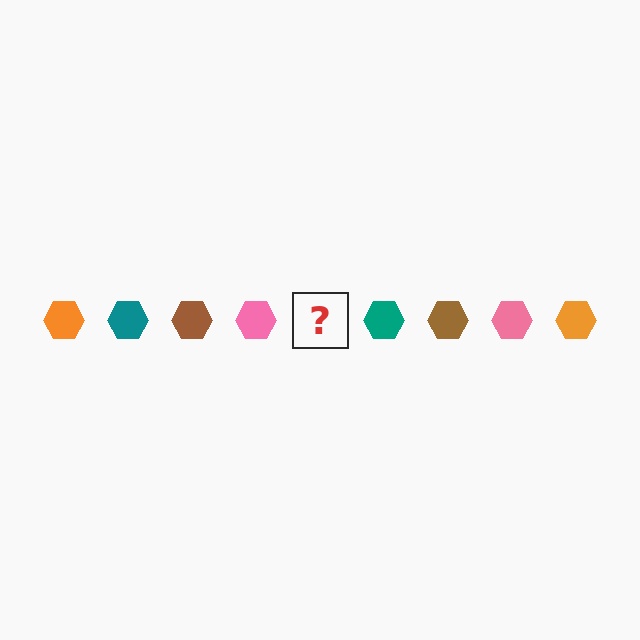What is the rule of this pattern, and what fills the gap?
The rule is that the pattern cycles through orange, teal, brown, pink hexagons. The gap should be filled with an orange hexagon.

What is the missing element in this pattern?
The missing element is an orange hexagon.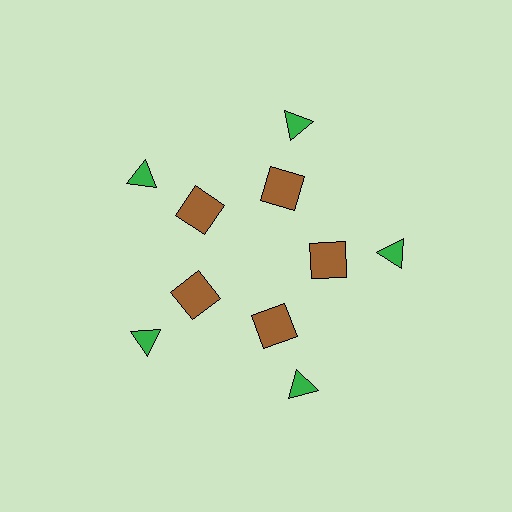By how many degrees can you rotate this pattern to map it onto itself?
The pattern maps onto itself every 72 degrees of rotation.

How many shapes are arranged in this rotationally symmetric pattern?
There are 10 shapes, arranged in 5 groups of 2.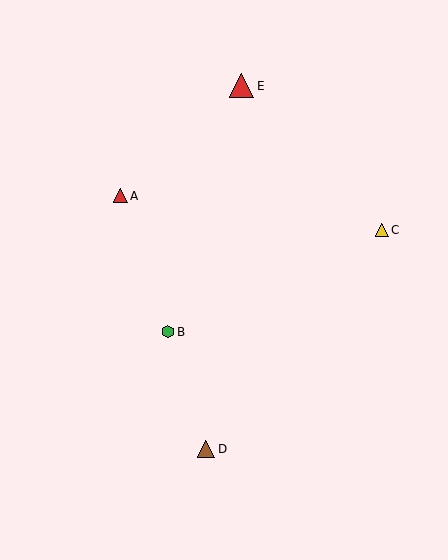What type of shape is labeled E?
Shape E is a red triangle.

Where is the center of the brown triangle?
The center of the brown triangle is at (206, 449).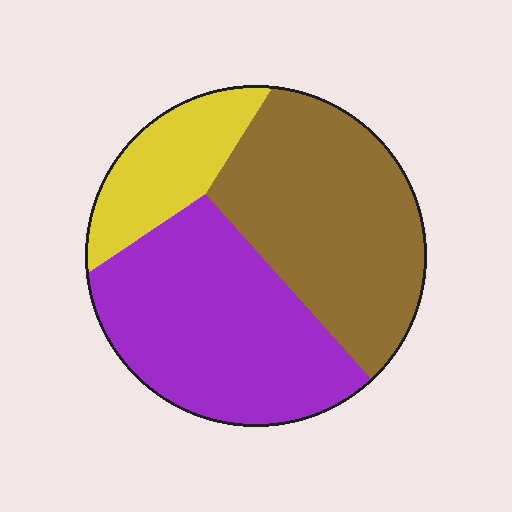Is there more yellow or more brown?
Brown.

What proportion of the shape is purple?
Purple covers roughly 40% of the shape.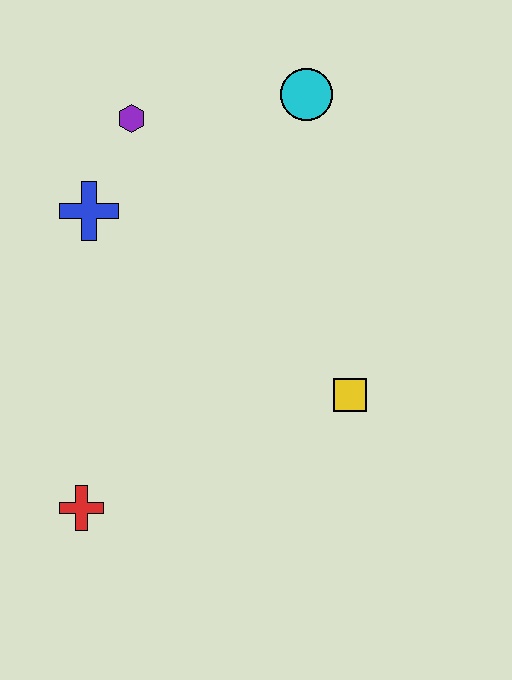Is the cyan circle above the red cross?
Yes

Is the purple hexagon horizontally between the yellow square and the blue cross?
Yes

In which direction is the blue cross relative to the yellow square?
The blue cross is to the left of the yellow square.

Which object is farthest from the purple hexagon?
The red cross is farthest from the purple hexagon.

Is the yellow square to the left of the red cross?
No